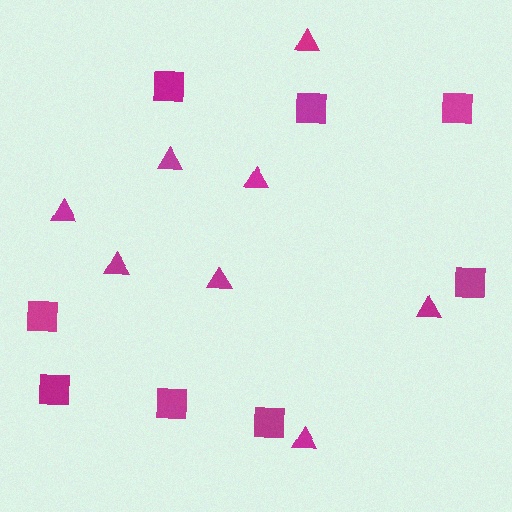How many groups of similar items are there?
There are 2 groups: one group of triangles (8) and one group of squares (8).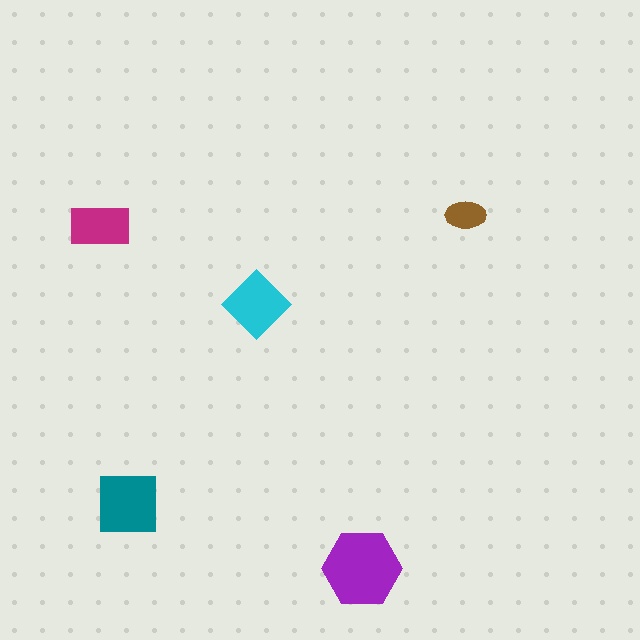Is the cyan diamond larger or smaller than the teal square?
Smaller.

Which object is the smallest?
The brown ellipse.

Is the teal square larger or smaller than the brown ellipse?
Larger.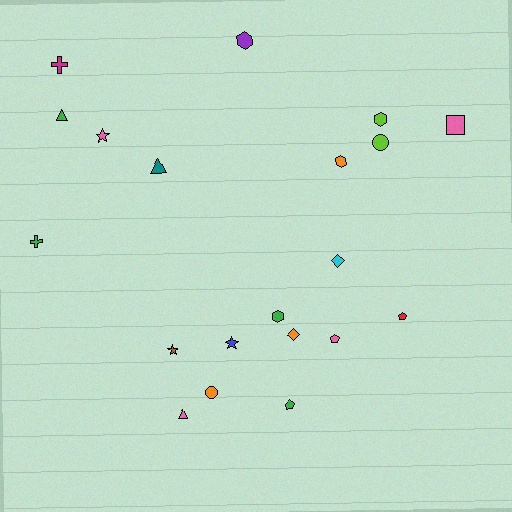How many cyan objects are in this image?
There is 1 cyan object.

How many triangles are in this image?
There are 3 triangles.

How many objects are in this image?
There are 20 objects.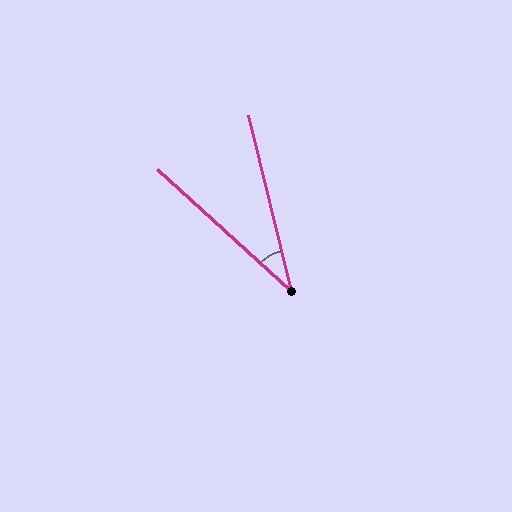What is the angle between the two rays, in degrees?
Approximately 34 degrees.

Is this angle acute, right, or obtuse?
It is acute.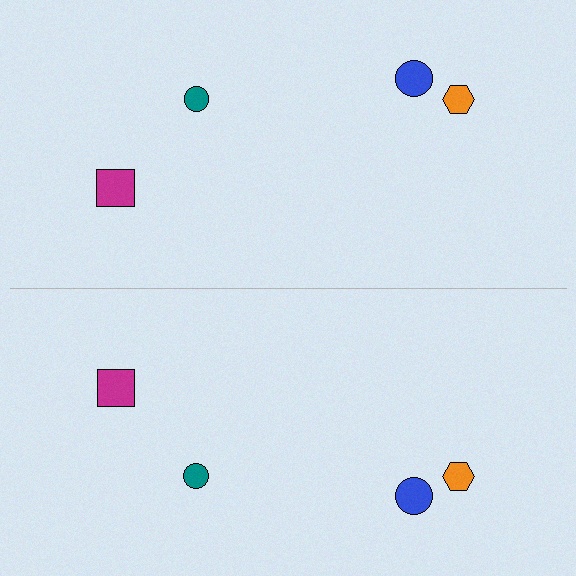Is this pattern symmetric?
Yes, this pattern has bilateral (reflection) symmetry.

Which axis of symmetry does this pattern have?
The pattern has a horizontal axis of symmetry running through the center of the image.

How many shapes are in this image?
There are 8 shapes in this image.